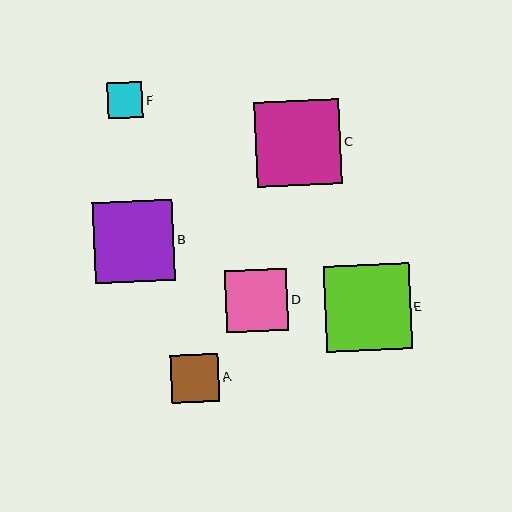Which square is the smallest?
Square F is the smallest with a size of approximately 36 pixels.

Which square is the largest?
Square E is the largest with a size of approximately 86 pixels.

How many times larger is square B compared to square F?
Square B is approximately 2.3 times the size of square F.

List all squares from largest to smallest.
From largest to smallest: E, C, B, D, A, F.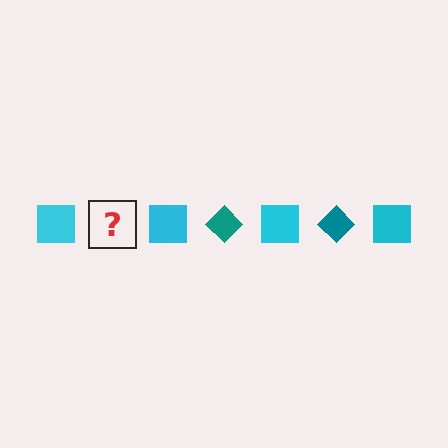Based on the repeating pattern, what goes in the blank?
The blank should be a teal diamond.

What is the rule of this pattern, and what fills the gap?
The rule is that the pattern alternates between cyan square and teal diamond. The gap should be filled with a teal diamond.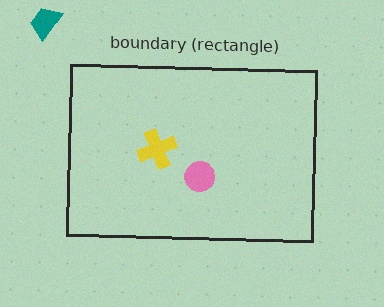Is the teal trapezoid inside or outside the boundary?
Outside.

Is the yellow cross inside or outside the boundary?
Inside.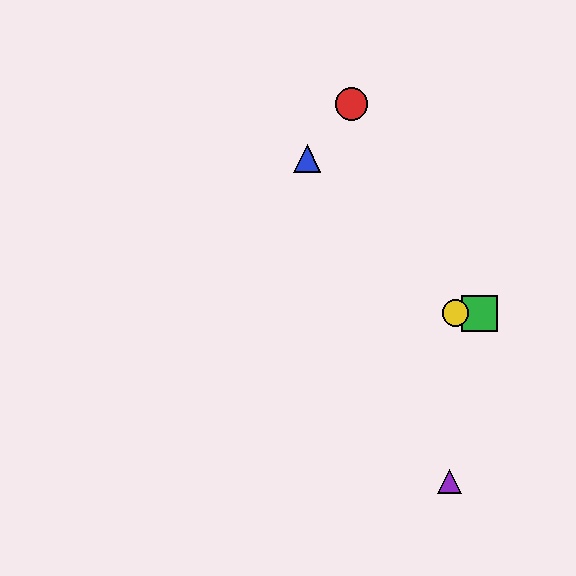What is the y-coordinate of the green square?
The green square is at y≈313.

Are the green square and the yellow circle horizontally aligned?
Yes, both are at y≈313.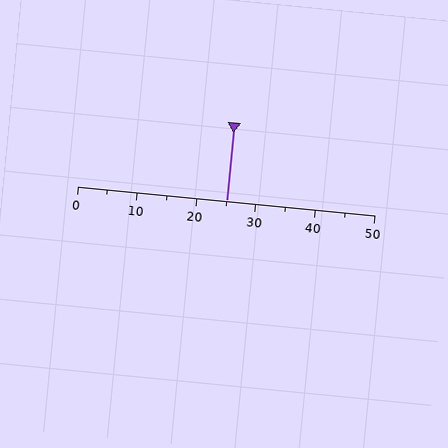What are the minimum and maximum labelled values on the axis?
The axis runs from 0 to 50.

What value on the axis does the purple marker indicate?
The marker indicates approximately 25.